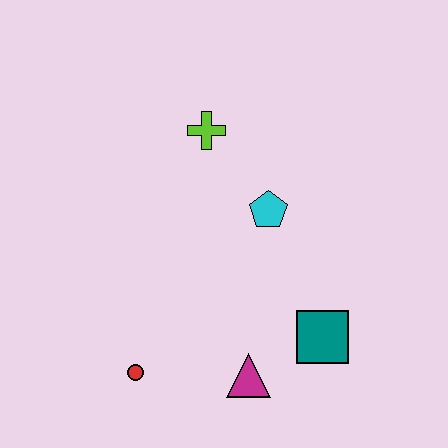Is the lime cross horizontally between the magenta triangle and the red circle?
Yes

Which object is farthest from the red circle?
The lime cross is farthest from the red circle.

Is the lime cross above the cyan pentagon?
Yes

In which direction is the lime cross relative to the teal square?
The lime cross is above the teal square.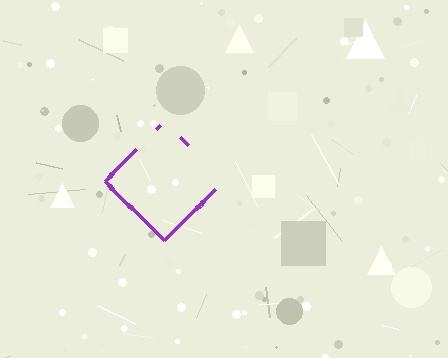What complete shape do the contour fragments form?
The contour fragments form a diamond.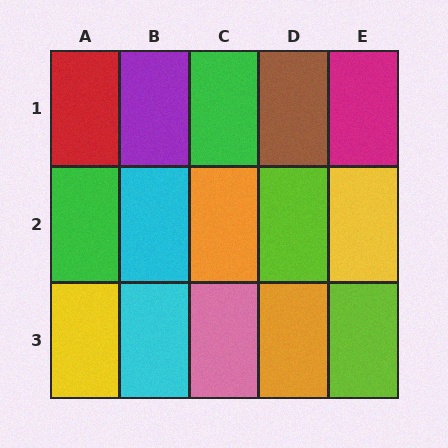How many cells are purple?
1 cell is purple.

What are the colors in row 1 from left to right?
Red, purple, green, brown, magenta.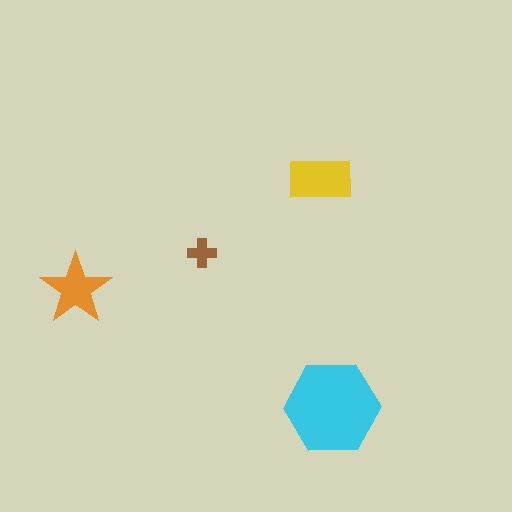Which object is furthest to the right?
The cyan hexagon is rightmost.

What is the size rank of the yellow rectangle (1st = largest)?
2nd.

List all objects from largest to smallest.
The cyan hexagon, the yellow rectangle, the orange star, the brown cross.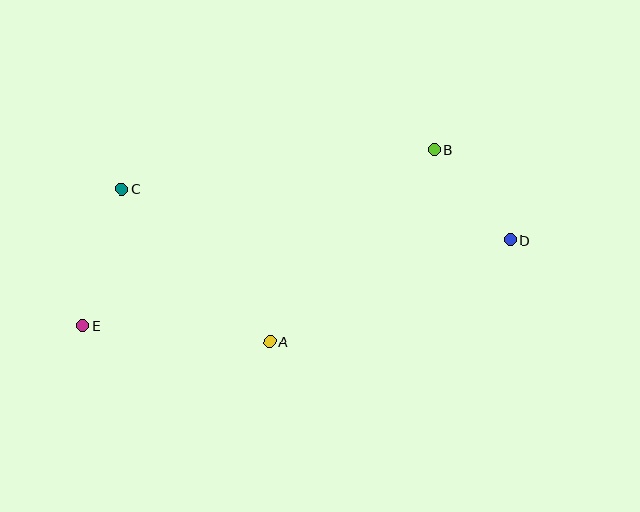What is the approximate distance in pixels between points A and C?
The distance between A and C is approximately 213 pixels.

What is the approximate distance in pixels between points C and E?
The distance between C and E is approximately 142 pixels.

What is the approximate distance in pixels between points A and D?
The distance between A and D is approximately 261 pixels.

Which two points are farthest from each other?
Points D and E are farthest from each other.